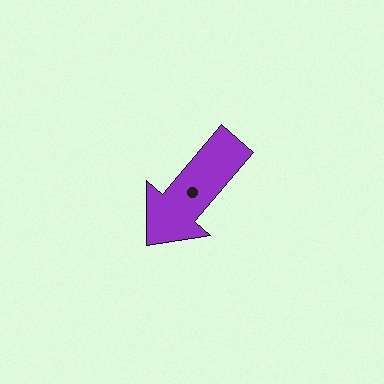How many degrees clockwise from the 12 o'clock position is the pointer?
Approximately 221 degrees.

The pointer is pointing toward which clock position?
Roughly 7 o'clock.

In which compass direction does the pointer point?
Southwest.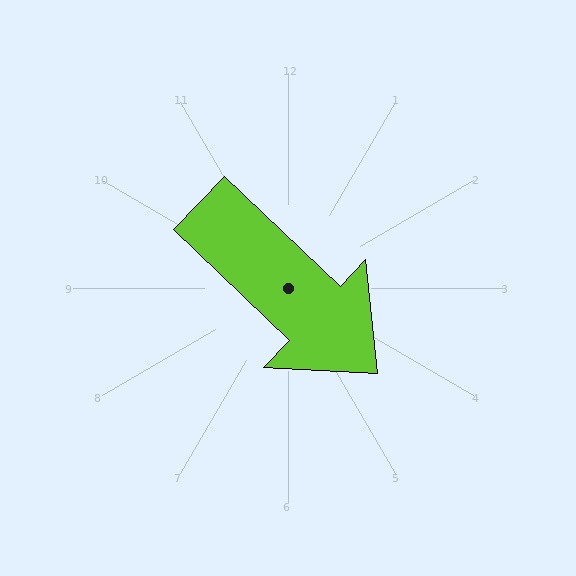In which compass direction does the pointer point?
Southeast.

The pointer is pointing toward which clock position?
Roughly 4 o'clock.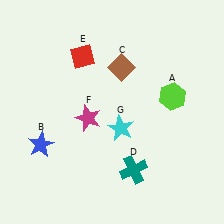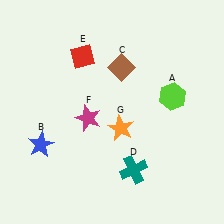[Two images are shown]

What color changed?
The star (G) changed from cyan in Image 1 to orange in Image 2.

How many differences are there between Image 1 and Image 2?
There is 1 difference between the two images.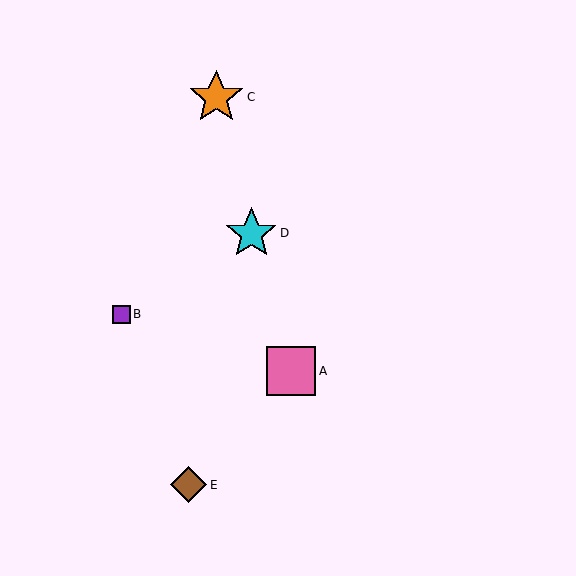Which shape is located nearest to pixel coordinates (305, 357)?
The pink square (labeled A) at (291, 371) is nearest to that location.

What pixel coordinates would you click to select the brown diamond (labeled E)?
Click at (188, 485) to select the brown diamond E.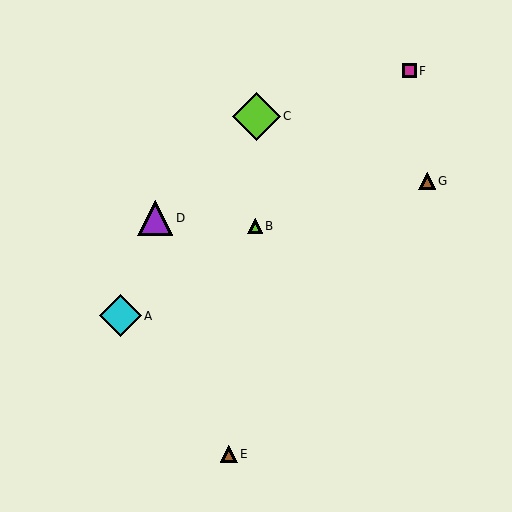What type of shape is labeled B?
Shape B is a lime triangle.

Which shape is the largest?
The lime diamond (labeled C) is the largest.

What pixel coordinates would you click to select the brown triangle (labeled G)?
Click at (427, 181) to select the brown triangle G.